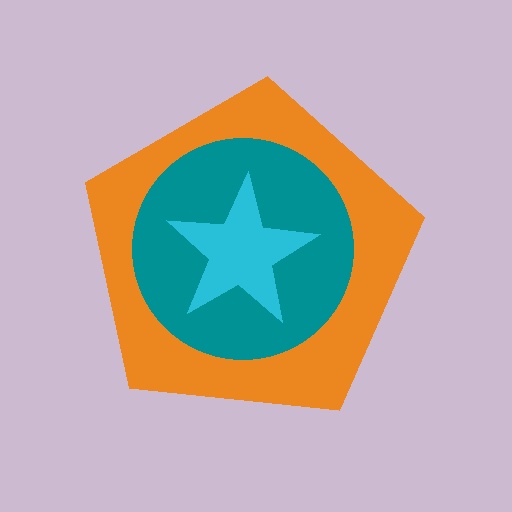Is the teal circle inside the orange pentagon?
Yes.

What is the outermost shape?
The orange pentagon.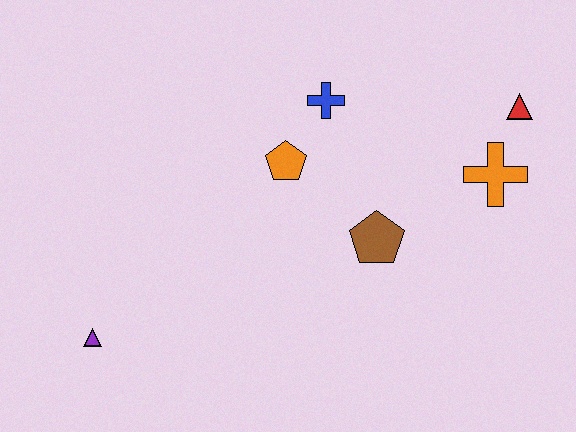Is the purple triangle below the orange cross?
Yes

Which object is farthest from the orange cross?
The purple triangle is farthest from the orange cross.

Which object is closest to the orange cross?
The red triangle is closest to the orange cross.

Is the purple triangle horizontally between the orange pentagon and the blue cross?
No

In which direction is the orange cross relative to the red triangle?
The orange cross is below the red triangle.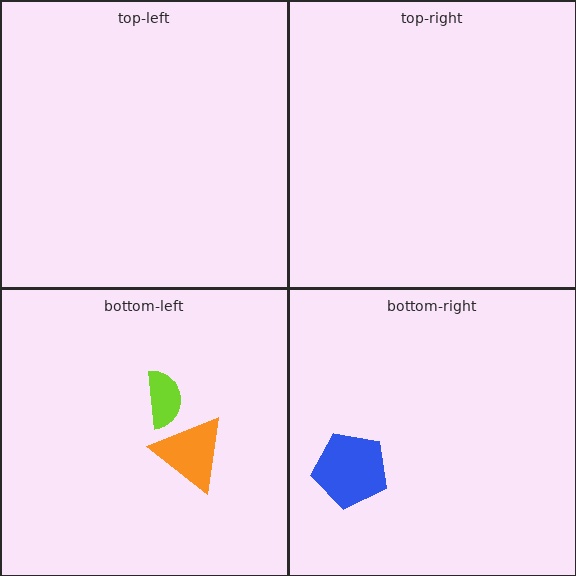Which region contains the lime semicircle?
The bottom-left region.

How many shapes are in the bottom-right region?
1.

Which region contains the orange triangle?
The bottom-left region.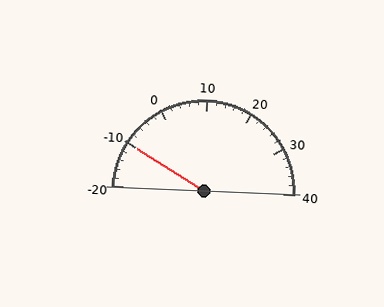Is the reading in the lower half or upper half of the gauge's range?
The reading is in the lower half of the range (-20 to 40).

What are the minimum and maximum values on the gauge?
The gauge ranges from -20 to 40.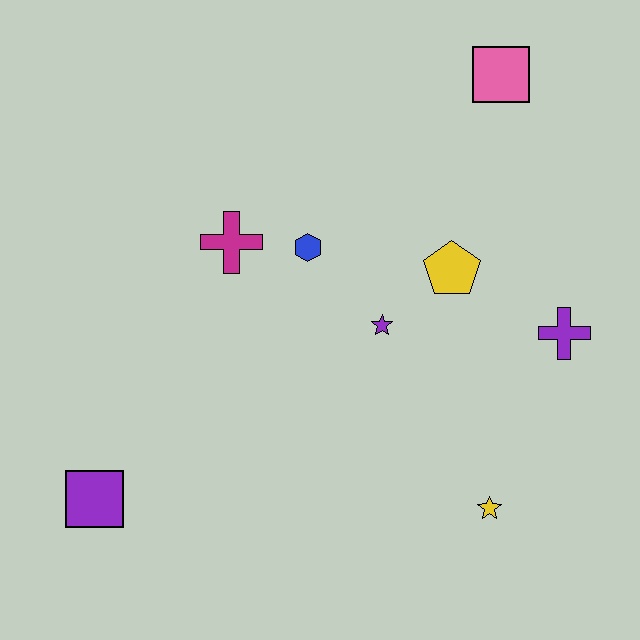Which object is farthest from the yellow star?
The pink square is farthest from the yellow star.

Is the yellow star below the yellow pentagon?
Yes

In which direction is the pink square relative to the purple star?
The pink square is above the purple star.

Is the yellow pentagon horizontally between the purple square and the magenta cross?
No